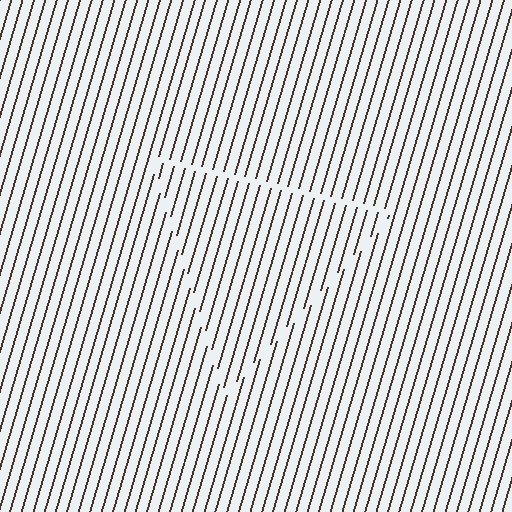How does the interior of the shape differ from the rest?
The interior of the shape contains the same grating, shifted by half a period — the contour is defined by the phase discontinuity where line-ends from the inner and outer gratings abut.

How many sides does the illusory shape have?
3 sides — the line-ends trace a triangle.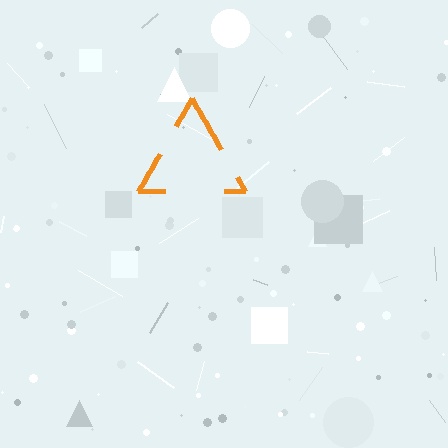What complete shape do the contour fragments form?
The contour fragments form a triangle.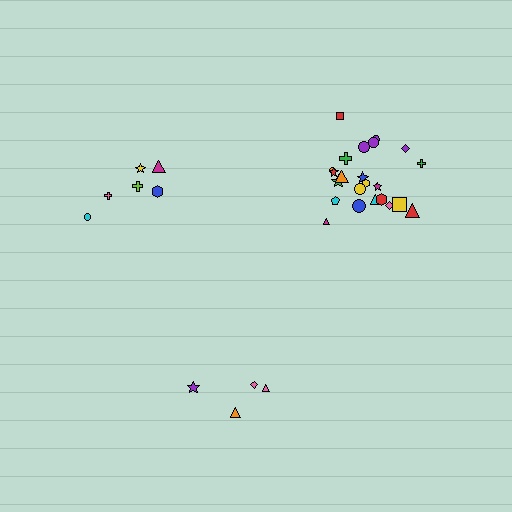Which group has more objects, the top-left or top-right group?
The top-right group.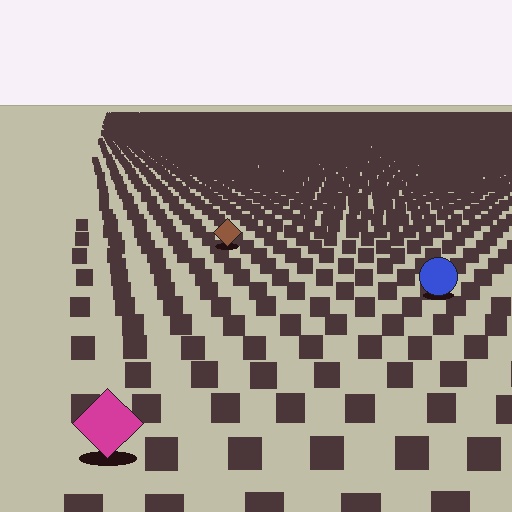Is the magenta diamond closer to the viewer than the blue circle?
Yes. The magenta diamond is closer — you can tell from the texture gradient: the ground texture is coarser near it.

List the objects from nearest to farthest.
From nearest to farthest: the magenta diamond, the blue circle, the brown diamond.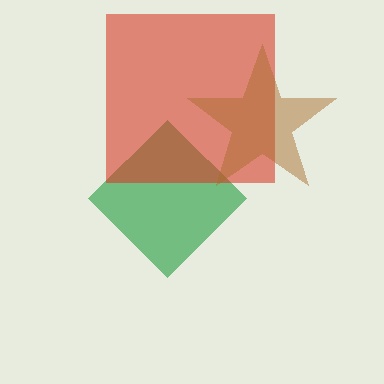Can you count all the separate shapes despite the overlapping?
Yes, there are 3 separate shapes.